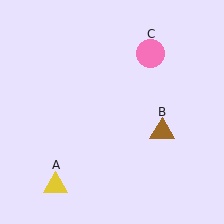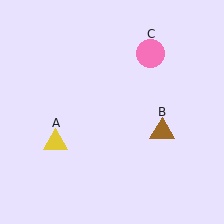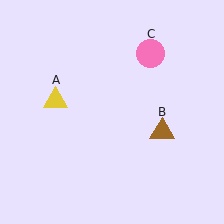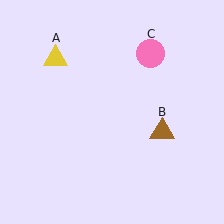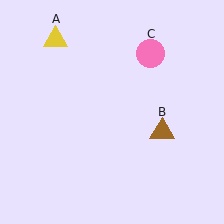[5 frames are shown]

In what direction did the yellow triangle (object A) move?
The yellow triangle (object A) moved up.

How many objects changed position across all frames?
1 object changed position: yellow triangle (object A).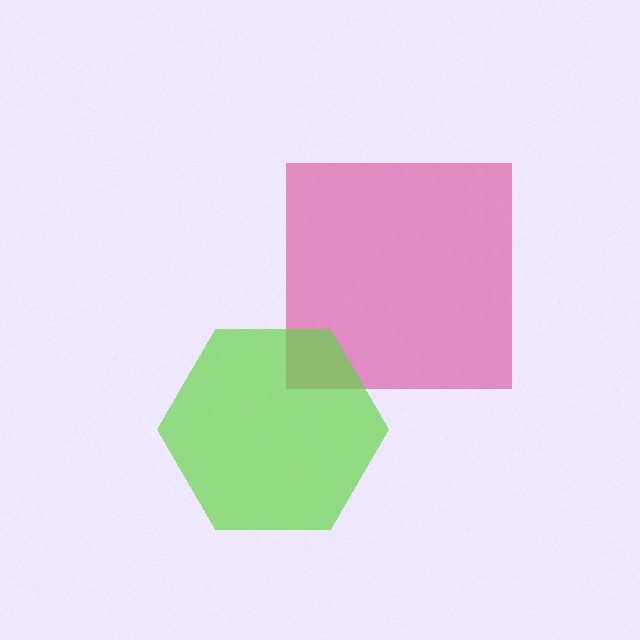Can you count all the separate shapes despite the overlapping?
Yes, there are 2 separate shapes.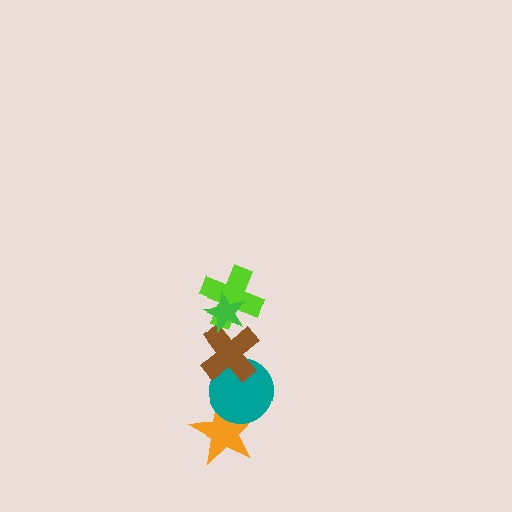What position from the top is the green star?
The green star is 1st from the top.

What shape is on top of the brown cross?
The lime cross is on top of the brown cross.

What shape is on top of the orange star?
The teal circle is on top of the orange star.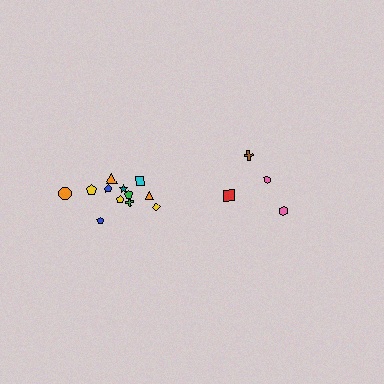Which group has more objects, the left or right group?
The left group.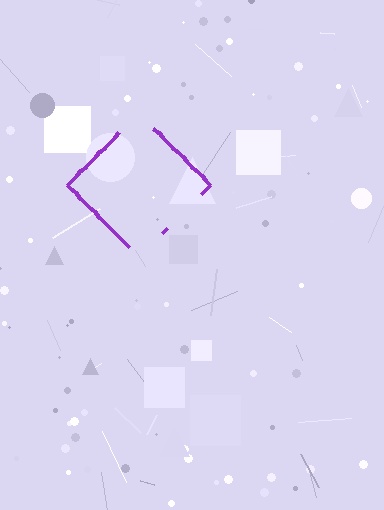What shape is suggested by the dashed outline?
The dashed outline suggests a diamond.